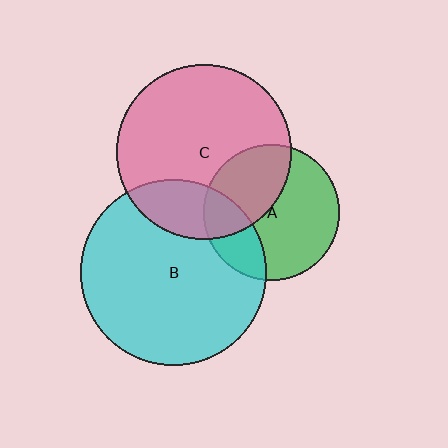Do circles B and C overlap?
Yes.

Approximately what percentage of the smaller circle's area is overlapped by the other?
Approximately 20%.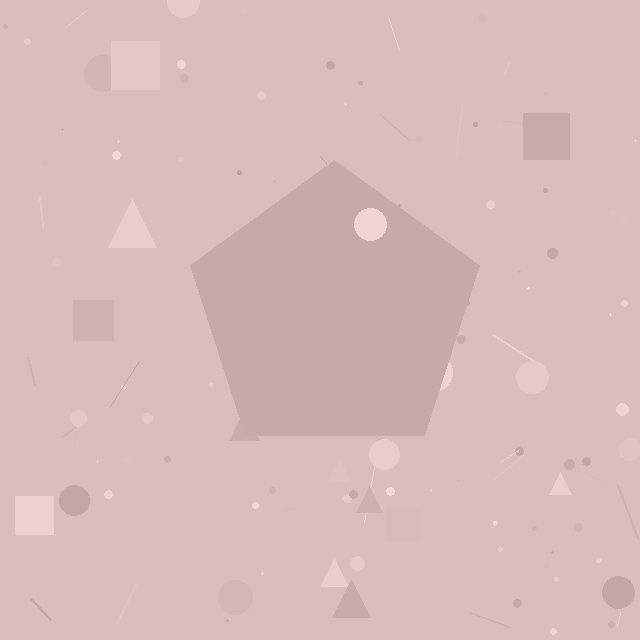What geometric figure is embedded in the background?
A pentagon is embedded in the background.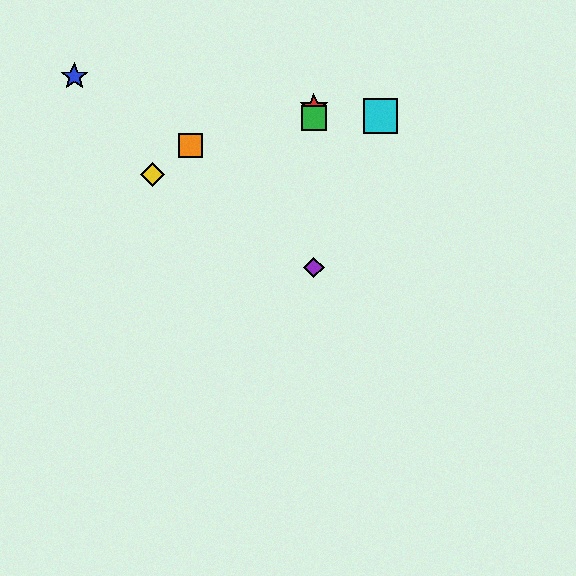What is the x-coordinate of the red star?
The red star is at x≈314.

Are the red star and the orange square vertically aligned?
No, the red star is at x≈314 and the orange square is at x≈191.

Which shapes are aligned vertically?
The red star, the green square, the purple diamond are aligned vertically.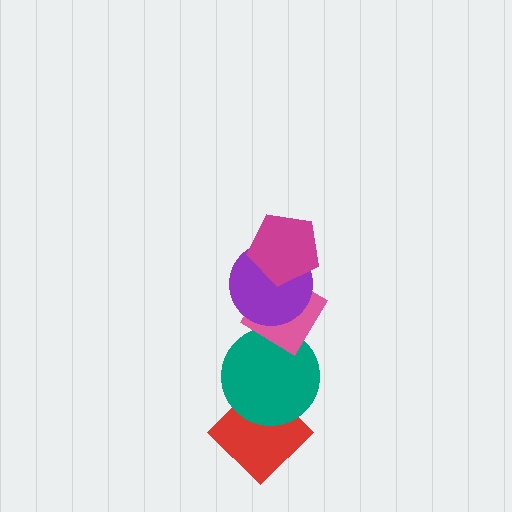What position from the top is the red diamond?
The red diamond is 5th from the top.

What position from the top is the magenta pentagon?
The magenta pentagon is 1st from the top.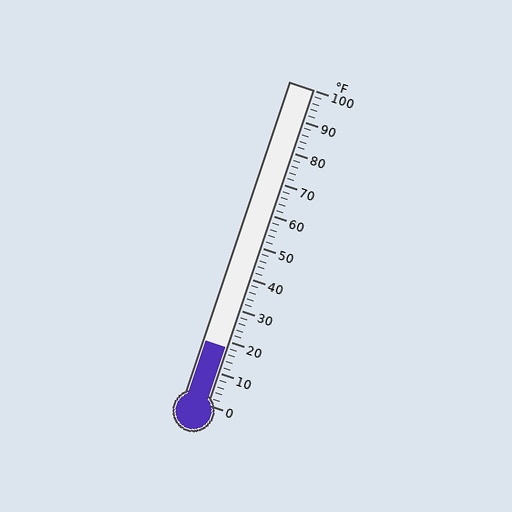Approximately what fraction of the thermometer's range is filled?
The thermometer is filled to approximately 20% of its range.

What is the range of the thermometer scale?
The thermometer scale ranges from 0°F to 100°F.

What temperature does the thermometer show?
The thermometer shows approximately 18°F.